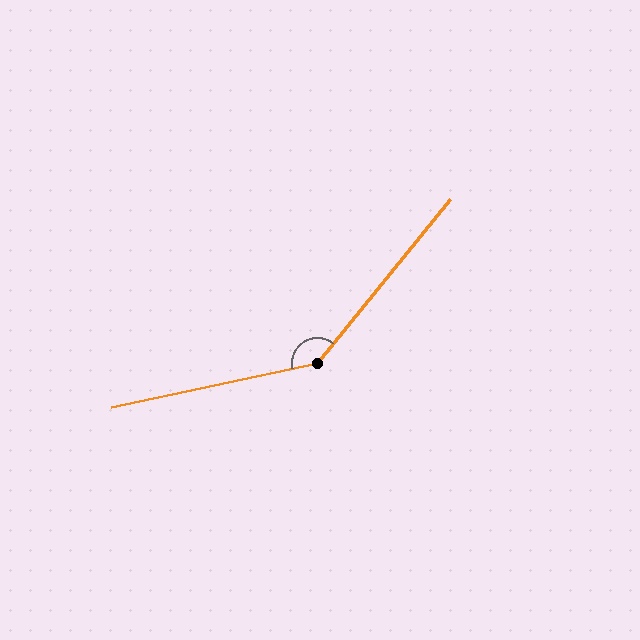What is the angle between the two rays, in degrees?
Approximately 141 degrees.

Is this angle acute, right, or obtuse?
It is obtuse.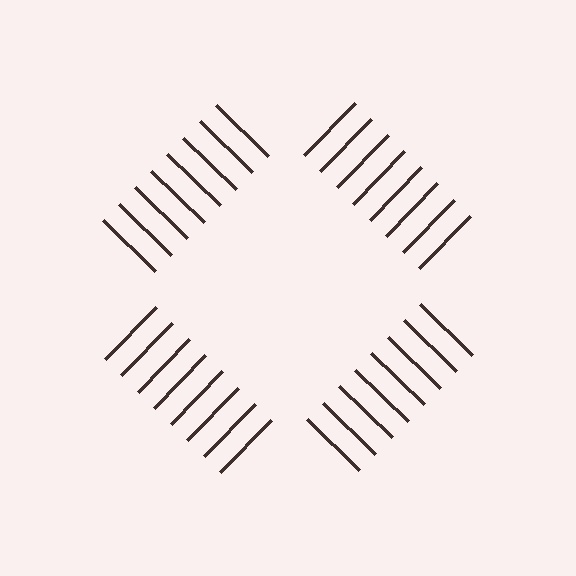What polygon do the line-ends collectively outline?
An illusory square — the line segments terminate on its edges but no continuous stroke is drawn.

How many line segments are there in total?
32 — 8 along each of the 4 edges.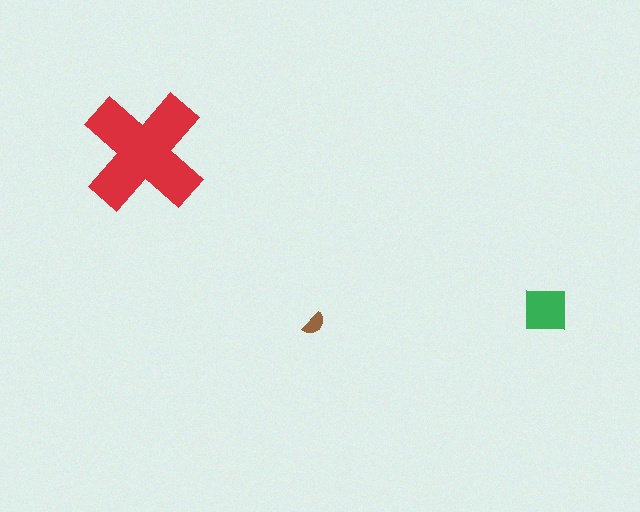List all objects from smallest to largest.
The brown semicircle, the green square, the red cross.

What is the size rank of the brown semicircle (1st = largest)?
3rd.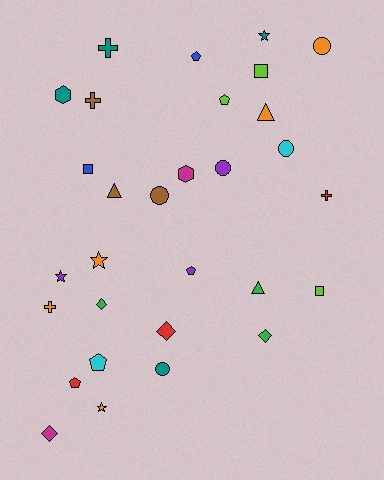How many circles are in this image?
There are 5 circles.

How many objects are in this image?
There are 30 objects.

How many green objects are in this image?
There are 3 green objects.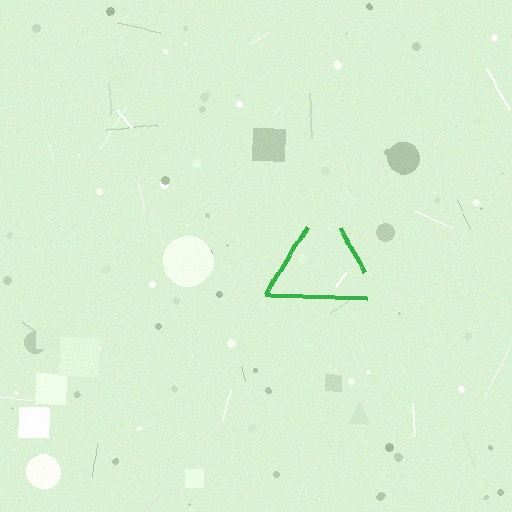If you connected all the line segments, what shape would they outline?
They would outline a triangle.